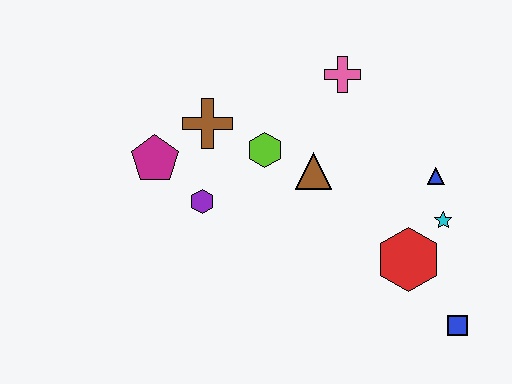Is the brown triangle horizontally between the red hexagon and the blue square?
No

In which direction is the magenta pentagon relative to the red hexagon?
The magenta pentagon is to the left of the red hexagon.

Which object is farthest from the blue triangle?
The magenta pentagon is farthest from the blue triangle.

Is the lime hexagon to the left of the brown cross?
No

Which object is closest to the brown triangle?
The lime hexagon is closest to the brown triangle.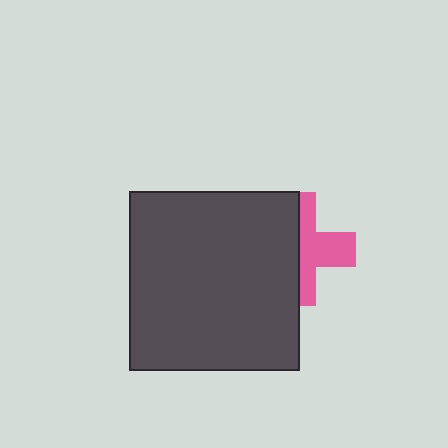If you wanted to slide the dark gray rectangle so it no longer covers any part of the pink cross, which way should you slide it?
Slide it left — that is the most direct way to separate the two shapes.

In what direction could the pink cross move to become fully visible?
The pink cross could move right. That would shift it out from behind the dark gray rectangle entirely.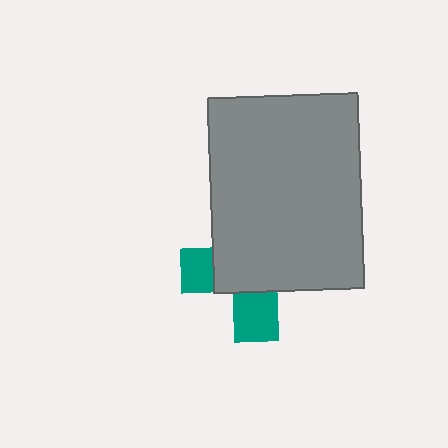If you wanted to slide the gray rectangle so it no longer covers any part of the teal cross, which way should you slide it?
Slide it up — that is the most direct way to separate the two shapes.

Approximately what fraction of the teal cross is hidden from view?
Roughly 67% of the teal cross is hidden behind the gray rectangle.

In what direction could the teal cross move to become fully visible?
The teal cross could move down. That would shift it out from behind the gray rectangle entirely.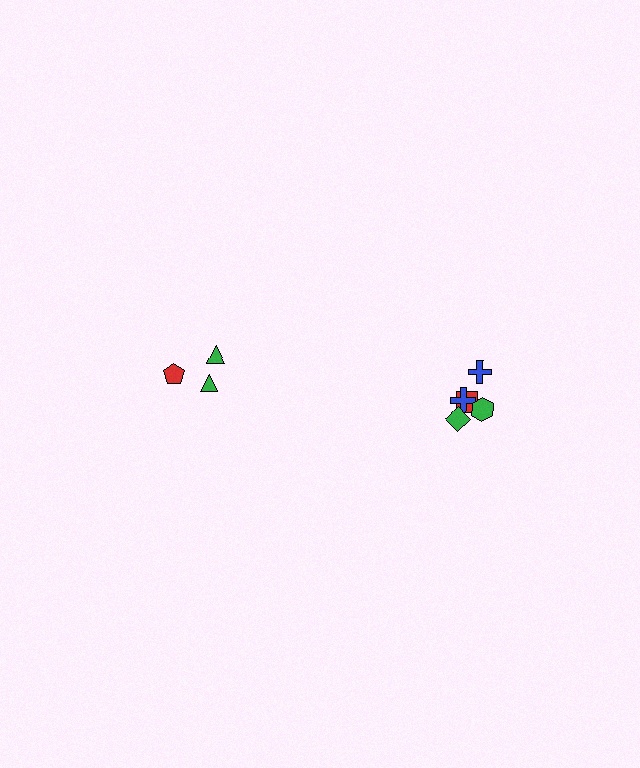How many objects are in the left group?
There are 3 objects.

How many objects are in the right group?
There are 5 objects.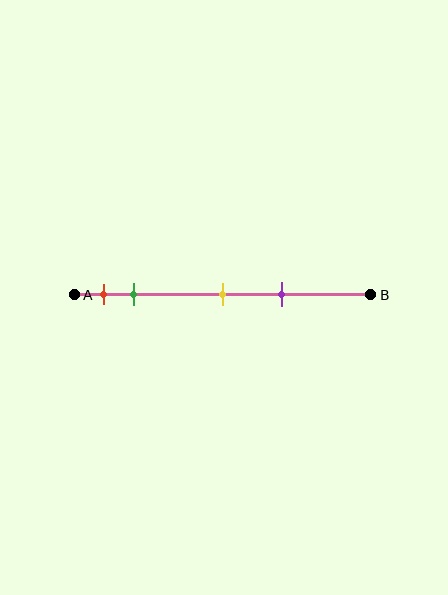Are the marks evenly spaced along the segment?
No, the marks are not evenly spaced.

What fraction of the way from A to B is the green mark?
The green mark is approximately 20% (0.2) of the way from A to B.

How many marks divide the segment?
There are 4 marks dividing the segment.